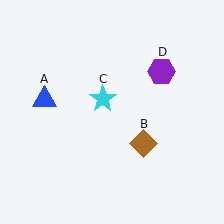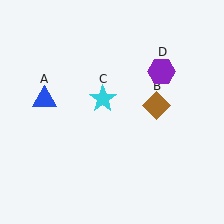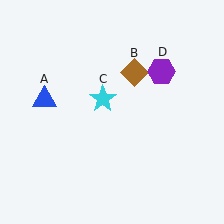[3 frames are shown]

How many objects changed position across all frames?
1 object changed position: brown diamond (object B).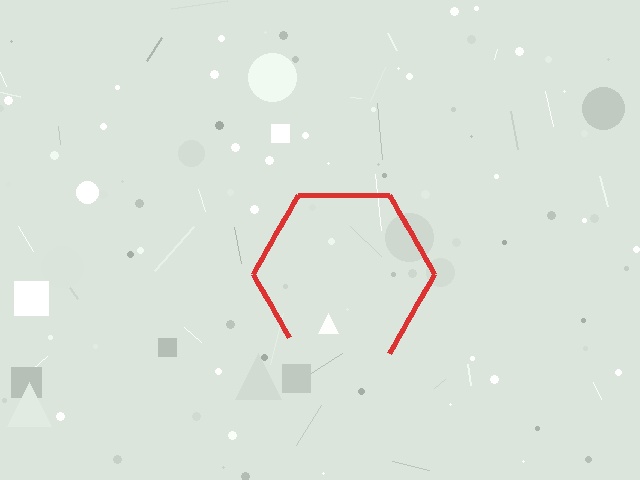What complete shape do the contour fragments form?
The contour fragments form a hexagon.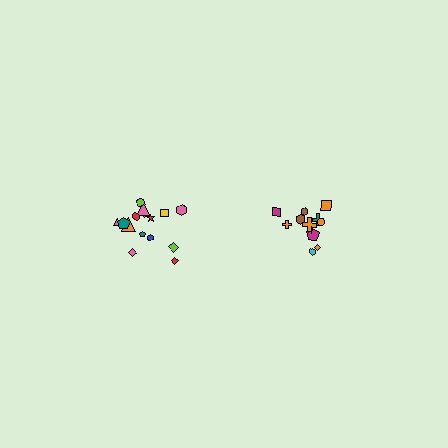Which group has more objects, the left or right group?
The left group.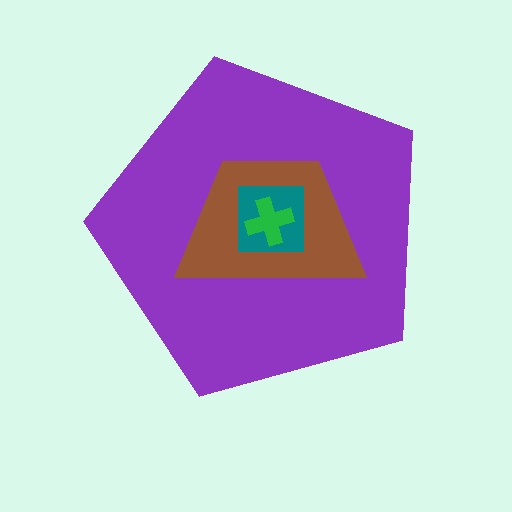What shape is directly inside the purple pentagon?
The brown trapezoid.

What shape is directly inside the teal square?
The green cross.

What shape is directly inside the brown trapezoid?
The teal square.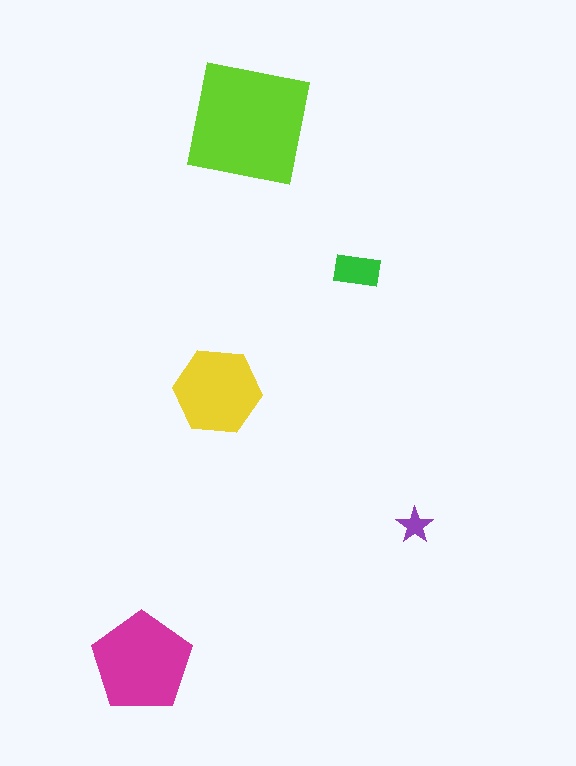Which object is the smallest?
The purple star.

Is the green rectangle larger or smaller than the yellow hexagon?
Smaller.